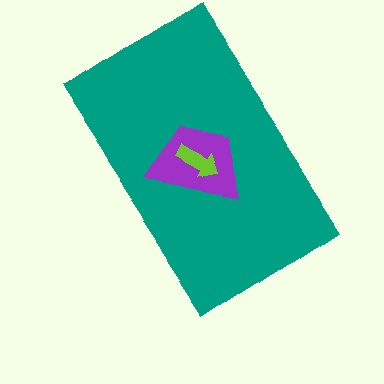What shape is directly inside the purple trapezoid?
The lime arrow.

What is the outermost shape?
The teal rectangle.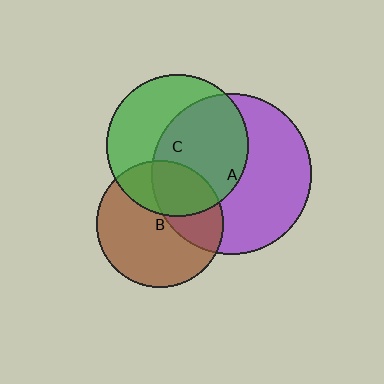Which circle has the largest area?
Circle A (purple).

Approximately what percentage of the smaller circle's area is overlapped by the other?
Approximately 30%.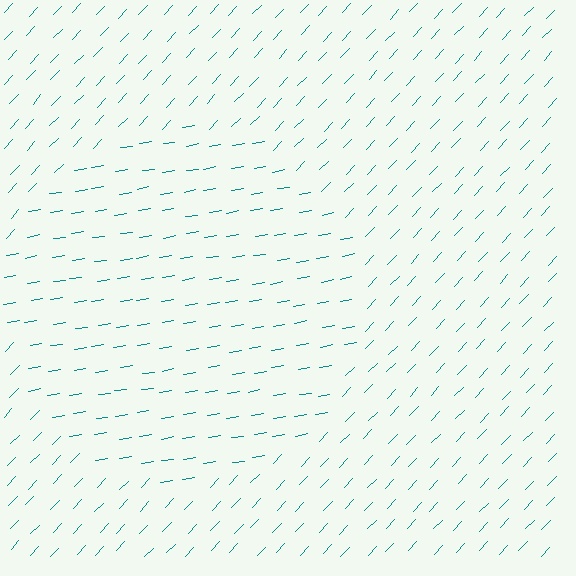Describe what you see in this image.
The image is filled with small teal line segments. A circle region in the image has lines oriented differently from the surrounding lines, creating a visible texture boundary.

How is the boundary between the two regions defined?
The boundary is defined purely by a change in line orientation (approximately 38 degrees difference). All lines are the same color and thickness.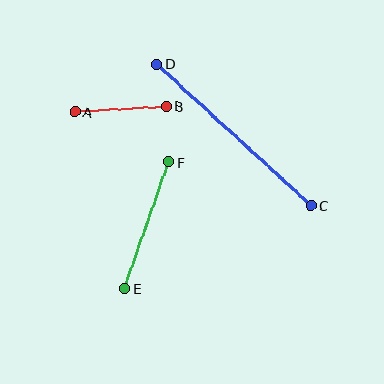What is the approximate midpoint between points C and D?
The midpoint is at approximately (234, 135) pixels.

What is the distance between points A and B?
The distance is approximately 91 pixels.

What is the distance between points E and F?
The distance is approximately 134 pixels.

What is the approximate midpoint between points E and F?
The midpoint is at approximately (147, 225) pixels.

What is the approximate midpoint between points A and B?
The midpoint is at approximately (120, 109) pixels.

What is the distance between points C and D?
The distance is approximately 210 pixels.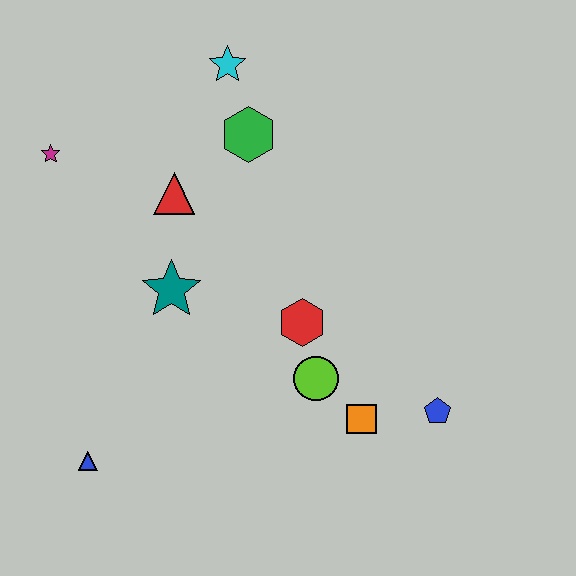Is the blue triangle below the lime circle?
Yes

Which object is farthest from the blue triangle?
The cyan star is farthest from the blue triangle.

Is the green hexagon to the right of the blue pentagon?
No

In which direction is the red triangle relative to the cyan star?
The red triangle is below the cyan star.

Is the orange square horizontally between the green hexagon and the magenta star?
No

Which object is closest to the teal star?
The red triangle is closest to the teal star.